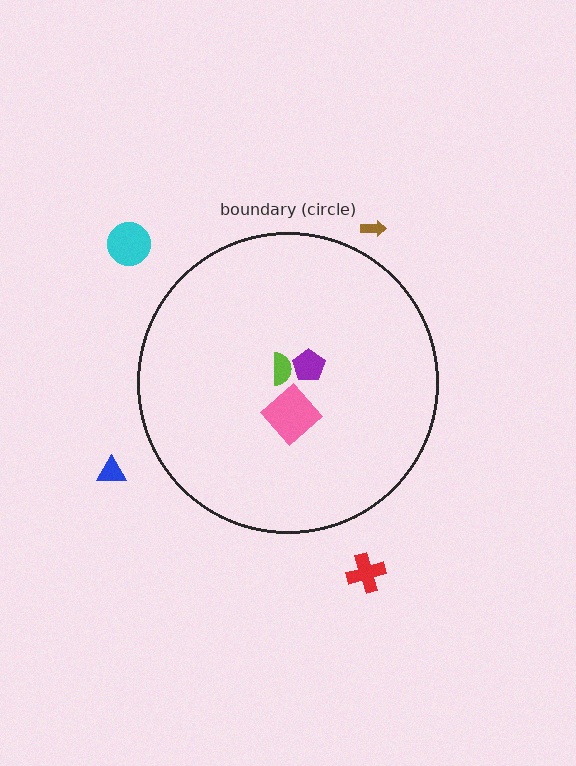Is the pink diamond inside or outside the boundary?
Inside.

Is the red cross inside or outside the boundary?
Outside.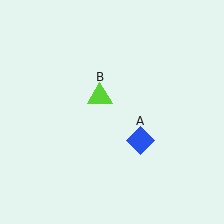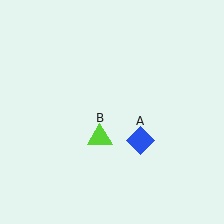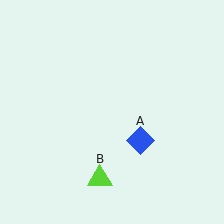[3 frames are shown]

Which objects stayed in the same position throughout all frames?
Blue diamond (object A) remained stationary.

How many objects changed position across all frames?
1 object changed position: lime triangle (object B).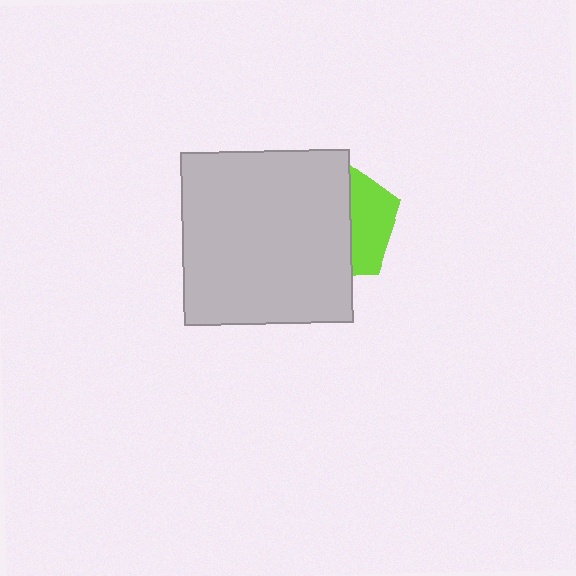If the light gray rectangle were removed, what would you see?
You would see the complete lime pentagon.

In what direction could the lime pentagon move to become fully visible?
The lime pentagon could move right. That would shift it out from behind the light gray rectangle entirely.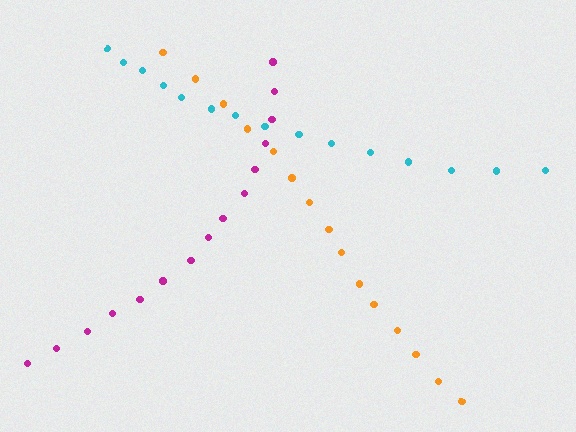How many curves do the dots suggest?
There are 3 distinct paths.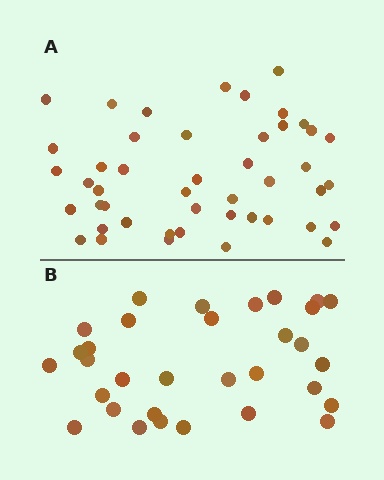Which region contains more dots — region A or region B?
Region A (the top region) has more dots.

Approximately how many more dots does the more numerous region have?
Region A has approximately 15 more dots than region B.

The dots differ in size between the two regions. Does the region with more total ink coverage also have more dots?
No. Region B has more total ink coverage because its dots are larger, but region A actually contains more individual dots. Total area can be misleading — the number of items is what matters here.